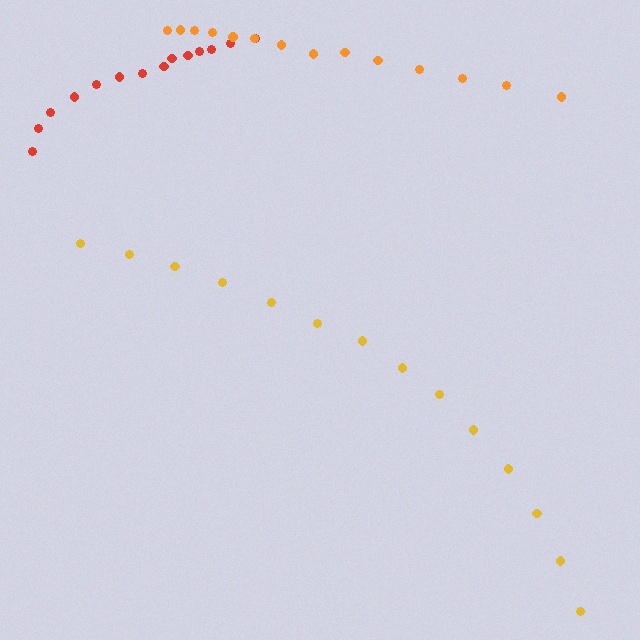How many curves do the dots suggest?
There are 3 distinct paths.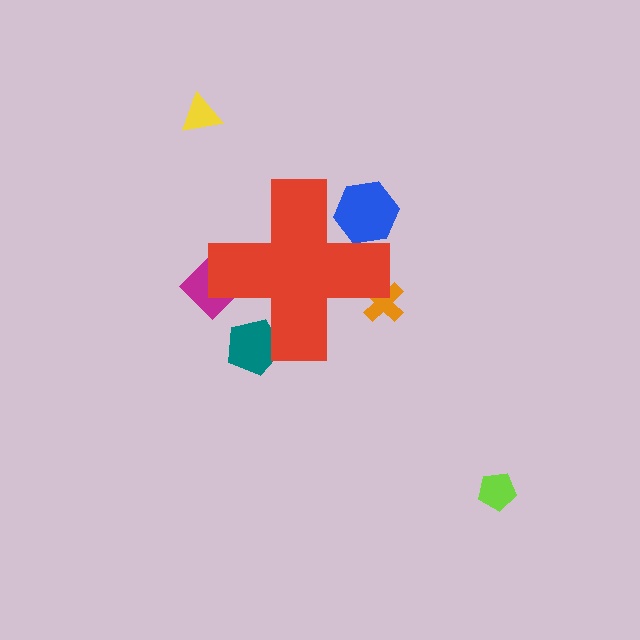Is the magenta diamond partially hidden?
Yes, the magenta diamond is partially hidden behind the red cross.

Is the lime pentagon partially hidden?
No, the lime pentagon is fully visible.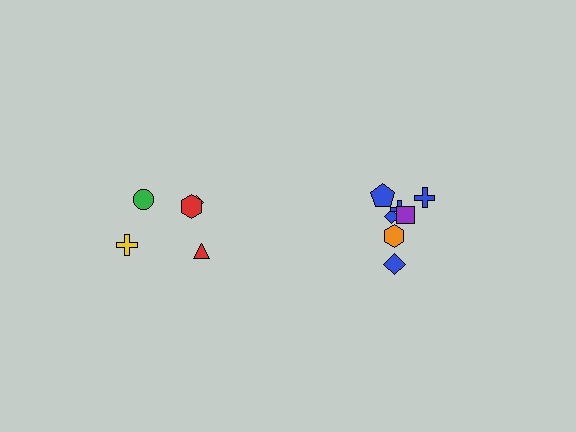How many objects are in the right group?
There are 7 objects.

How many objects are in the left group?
There are 5 objects.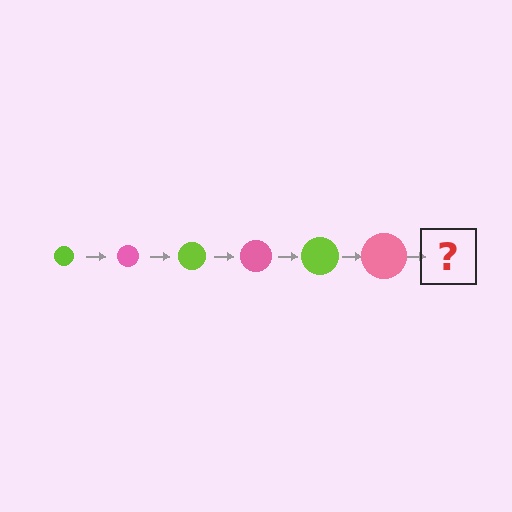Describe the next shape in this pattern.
It should be a lime circle, larger than the previous one.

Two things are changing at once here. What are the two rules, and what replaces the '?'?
The two rules are that the circle grows larger each step and the color cycles through lime and pink. The '?' should be a lime circle, larger than the previous one.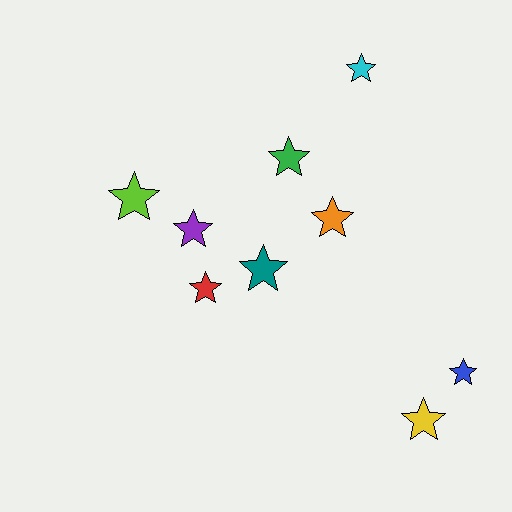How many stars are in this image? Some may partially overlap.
There are 9 stars.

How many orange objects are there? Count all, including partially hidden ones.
There is 1 orange object.